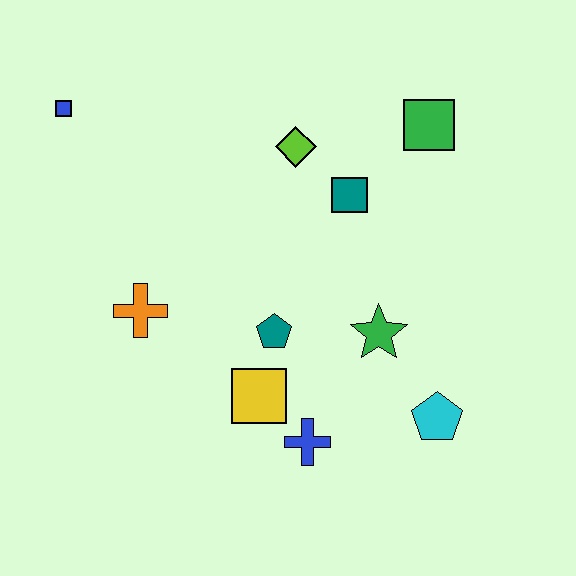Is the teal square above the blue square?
No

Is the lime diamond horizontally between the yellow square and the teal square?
Yes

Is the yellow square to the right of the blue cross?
No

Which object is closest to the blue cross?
The yellow square is closest to the blue cross.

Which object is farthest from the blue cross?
The blue square is farthest from the blue cross.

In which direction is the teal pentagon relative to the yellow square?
The teal pentagon is above the yellow square.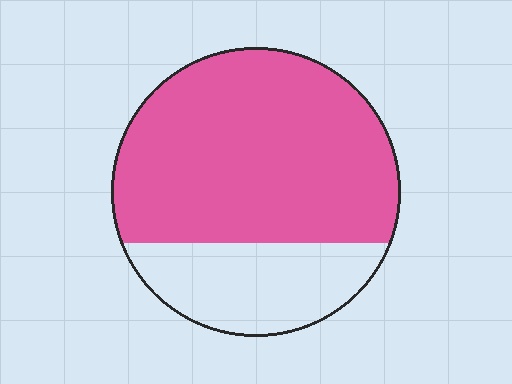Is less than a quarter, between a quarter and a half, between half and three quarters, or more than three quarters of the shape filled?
Between half and three quarters.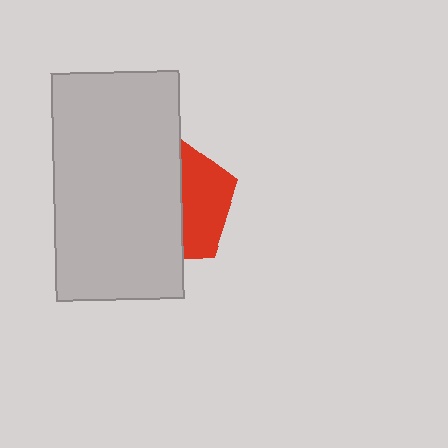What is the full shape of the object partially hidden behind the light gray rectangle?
The partially hidden object is a red pentagon.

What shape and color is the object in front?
The object in front is a light gray rectangle.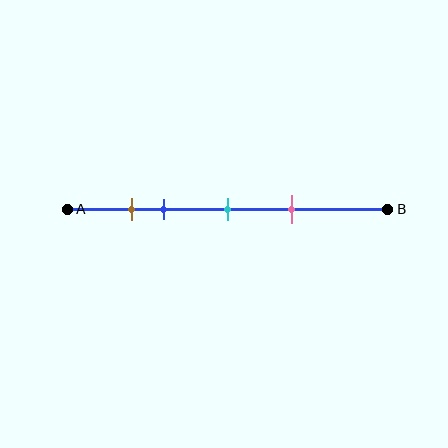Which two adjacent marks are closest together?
The brown and blue marks are the closest adjacent pair.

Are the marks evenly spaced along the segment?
No, the marks are not evenly spaced.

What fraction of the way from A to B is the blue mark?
The blue mark is approximately 30% (0.3) of the way from A to B.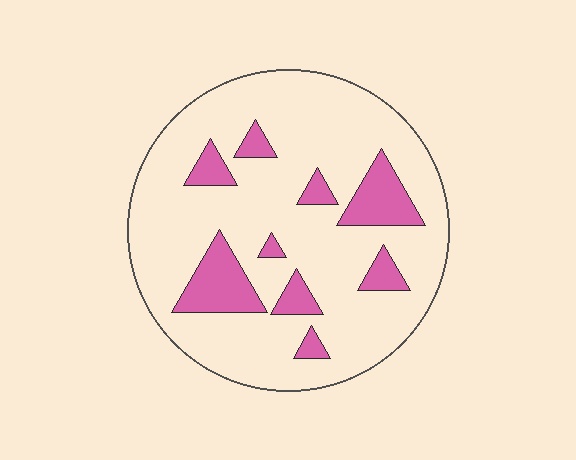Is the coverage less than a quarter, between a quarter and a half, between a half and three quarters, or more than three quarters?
Less than a quarter.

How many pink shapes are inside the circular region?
9.